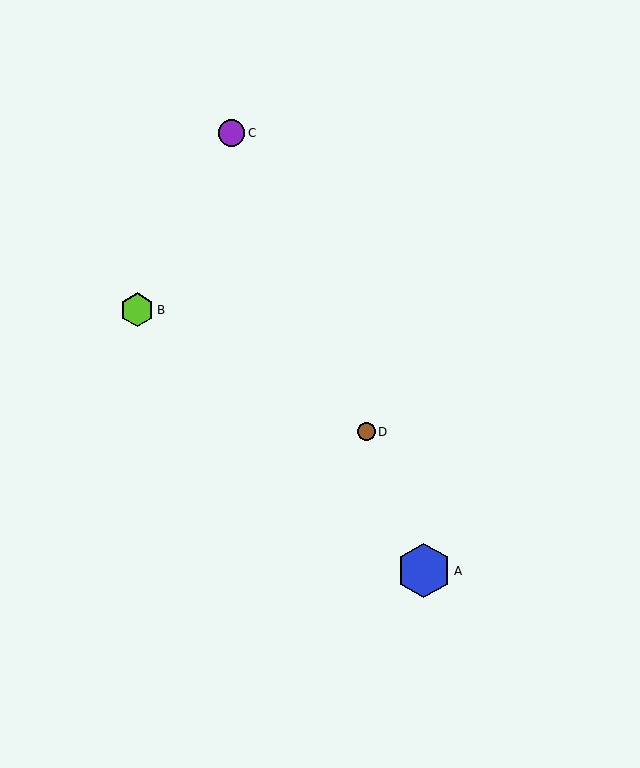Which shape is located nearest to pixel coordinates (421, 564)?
The blue hexagon (labeled A) at (424, 571) is nearest to that location.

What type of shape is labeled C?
Shape C is a purple circle.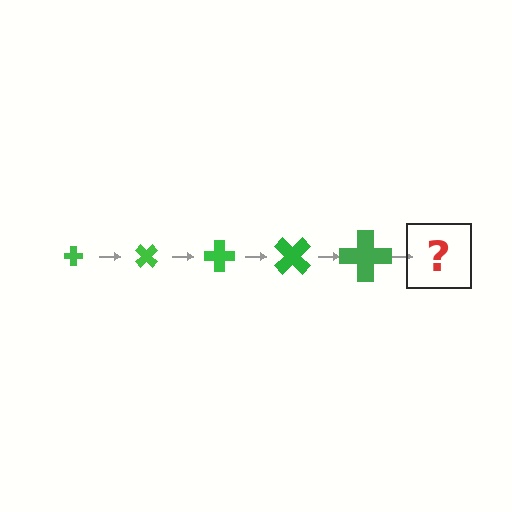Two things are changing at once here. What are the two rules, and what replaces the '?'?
The two rules are that the cross grows larger each step and it rotates 45 degrees each step. The '?' should be a cross, larger than the previous one and rotated 225 degrees from the start.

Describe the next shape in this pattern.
It should be a cross, larger than the previous one and rotated 225 degrees from the start.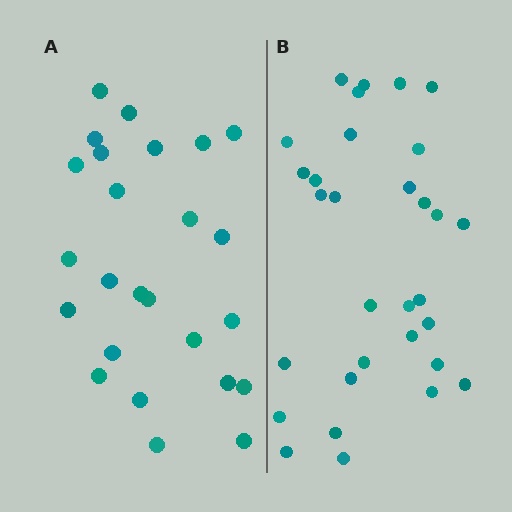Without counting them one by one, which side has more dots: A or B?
Region B (the right region) has more dots.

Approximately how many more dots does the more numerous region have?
Region B has about 6 more dots than region A.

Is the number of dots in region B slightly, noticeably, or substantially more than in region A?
Region B has only slightly more — the two regions are fairly close. The ratio is roughly 1.2 to 1.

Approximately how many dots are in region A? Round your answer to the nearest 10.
About 20 dots. (The exact count is 25, which rounds to 20.)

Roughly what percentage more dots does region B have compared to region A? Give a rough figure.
About 25% more.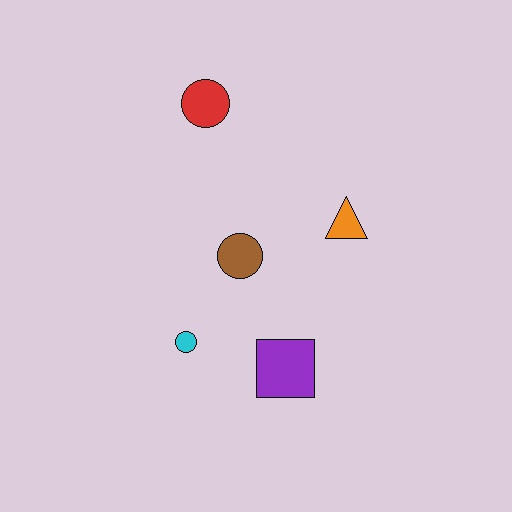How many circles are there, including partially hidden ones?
There are 3 circles.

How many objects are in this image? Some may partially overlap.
There are 5 objects.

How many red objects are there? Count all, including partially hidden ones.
There is 1 red object.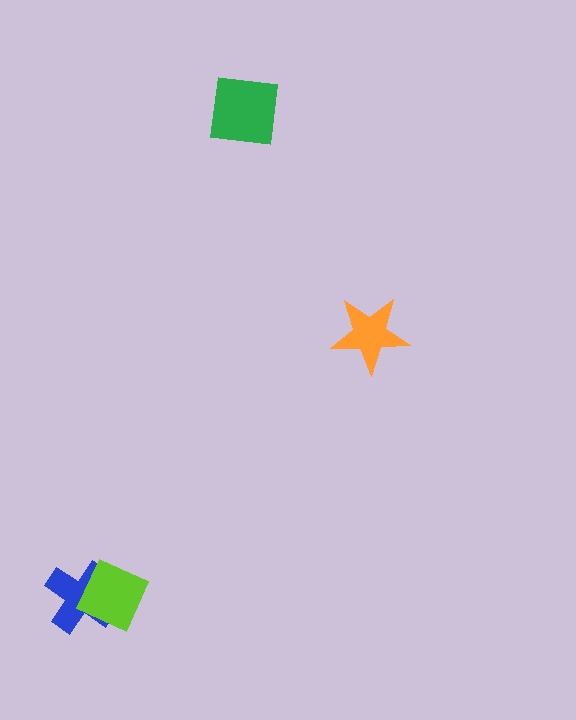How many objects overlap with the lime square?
1 object overlaps with the lime square.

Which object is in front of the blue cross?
The lime square is in front of the blue cross.